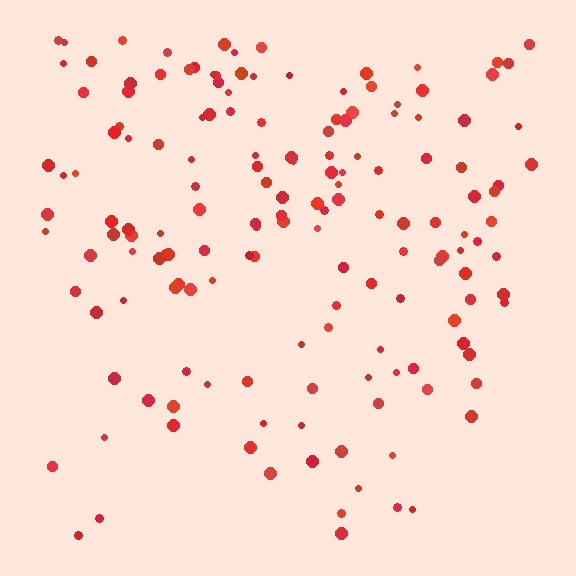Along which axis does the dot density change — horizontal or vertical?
Vertical.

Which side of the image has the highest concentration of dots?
The top.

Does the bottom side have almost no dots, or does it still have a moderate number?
Still a moderate number, just noticeably fewer than the top.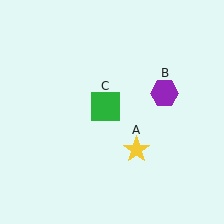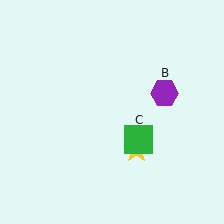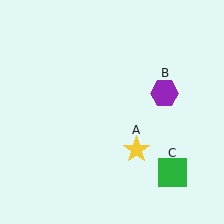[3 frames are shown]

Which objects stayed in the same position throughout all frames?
Yellow star (object A) and purple hexagon (object B) remained stationary.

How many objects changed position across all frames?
1 object changed position: green square (object C).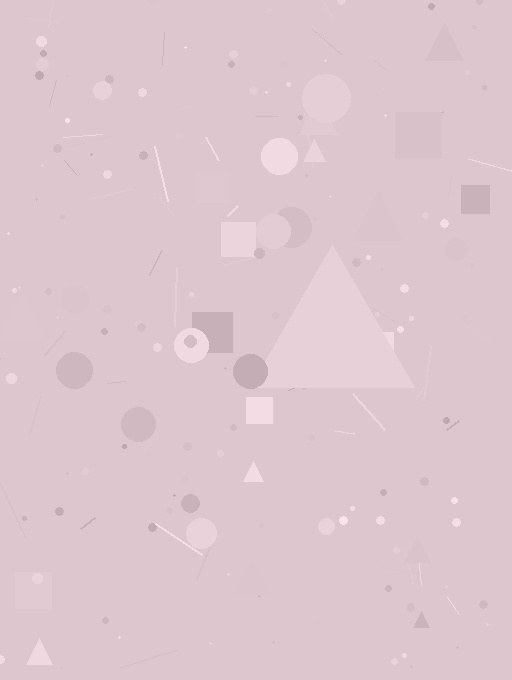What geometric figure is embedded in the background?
A triangle is embedded in the background.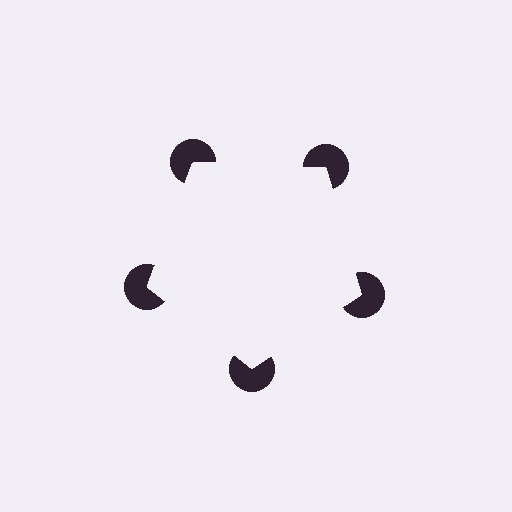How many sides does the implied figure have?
5 sides.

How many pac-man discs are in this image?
There are 5 — one at each vertex of the illusory pentagon.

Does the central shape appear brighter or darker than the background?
It typically appears slightly brighter than the background, even though no actual brightness change is drawn.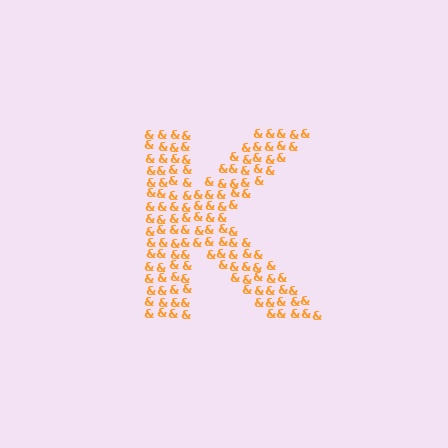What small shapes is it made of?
It is made of small ampersands.